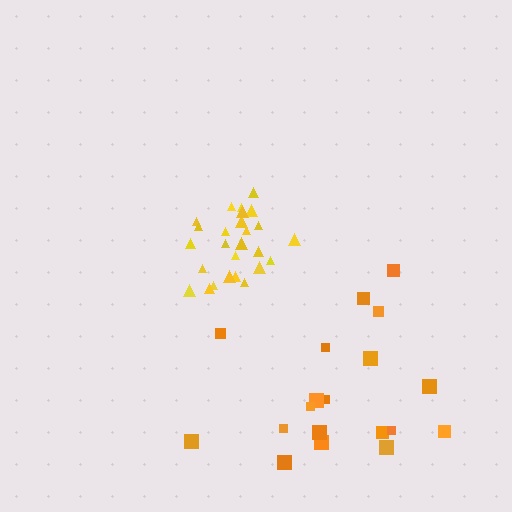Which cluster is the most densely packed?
Yellow.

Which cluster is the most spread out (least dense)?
Orange.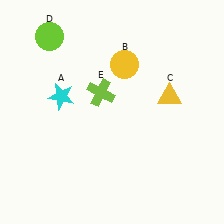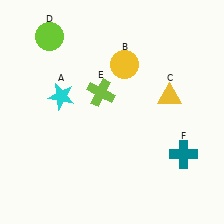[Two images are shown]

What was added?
A teal cross (F) was added in Image 2.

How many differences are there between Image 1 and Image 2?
There is 1 difference between the two images.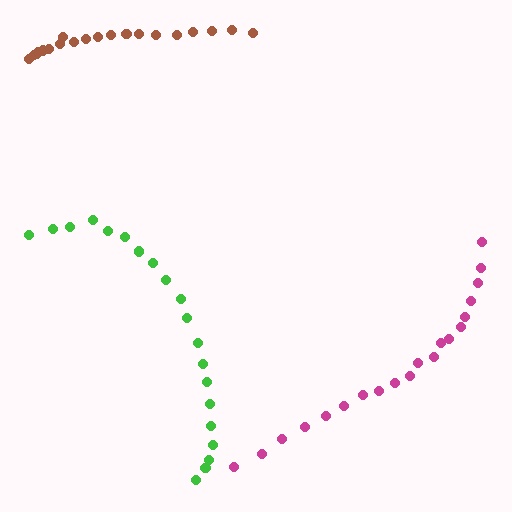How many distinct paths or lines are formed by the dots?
There are 3 distinct paths.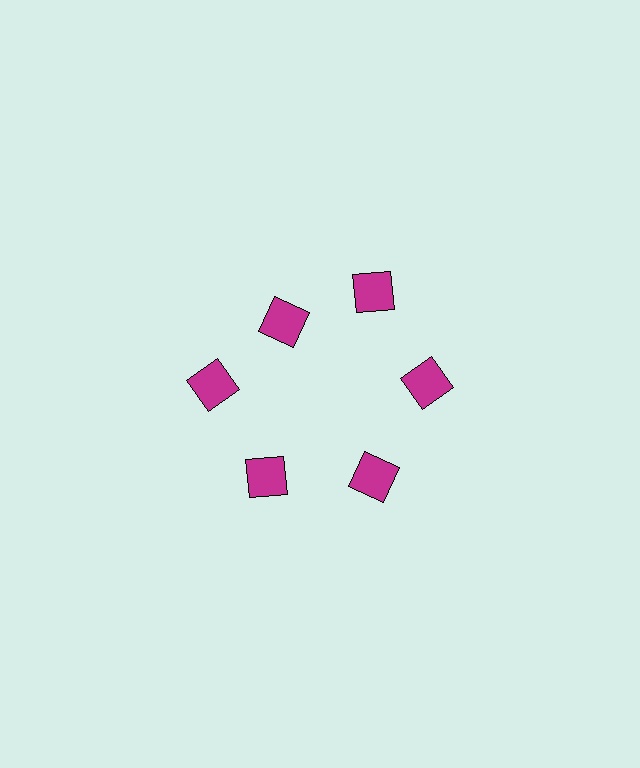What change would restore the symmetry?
The symmetry would be restored by moving it outward, back onto the ring so that all 6 squares sit at equal angles and equal distance from the center.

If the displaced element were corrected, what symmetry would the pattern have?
It would have 6-fold rotational symmetry — the pattern would map onto itself every 60 degrees.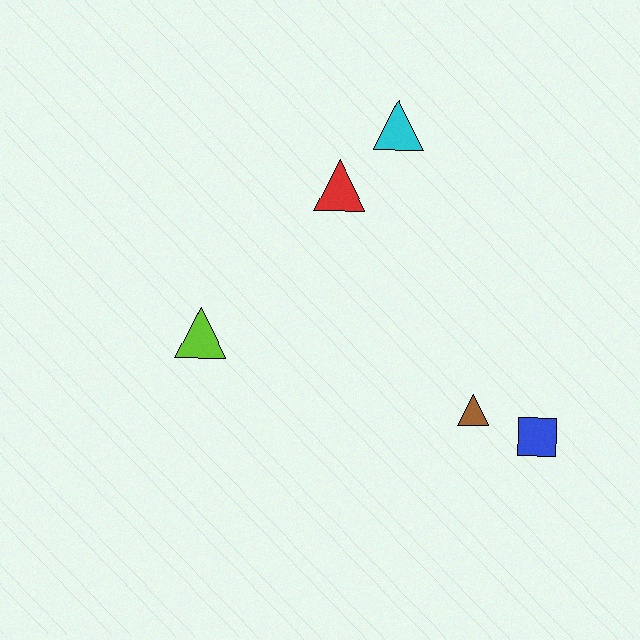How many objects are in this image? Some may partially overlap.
There are 5 objects.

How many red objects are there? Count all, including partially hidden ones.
There is 1 red object.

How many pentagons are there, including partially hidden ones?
There are no pentagons.